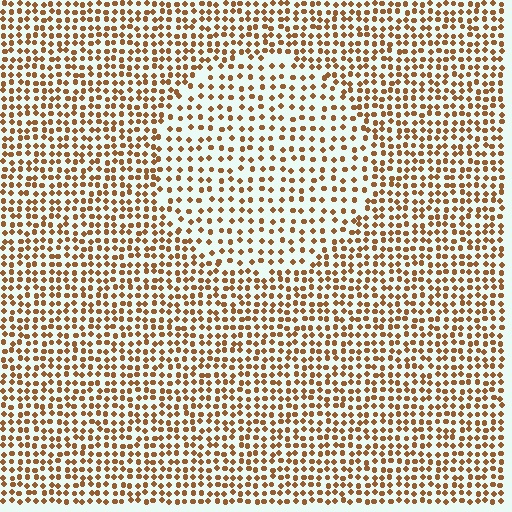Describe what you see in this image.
The image contains small brown elements arranged at two different densities. A circle-shaped region is visible where the elements are less densely packed than the surrounding area.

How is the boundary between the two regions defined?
The boundary is defined by a change in element density (approximately 1.7x ratio). All elements are the same color, size, and shape.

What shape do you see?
I see a circle.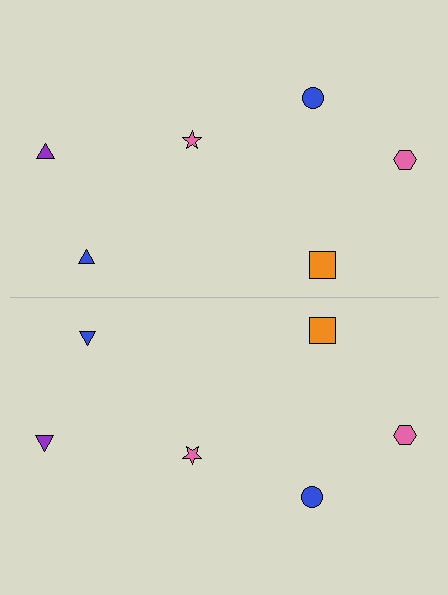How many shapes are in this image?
There are 12 shapes in this image.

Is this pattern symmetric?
Yes, this pattern has bilateral (reflection) symmetry.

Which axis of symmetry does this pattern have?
The pattern has a horizontal axis of symmetry running through the center of the image.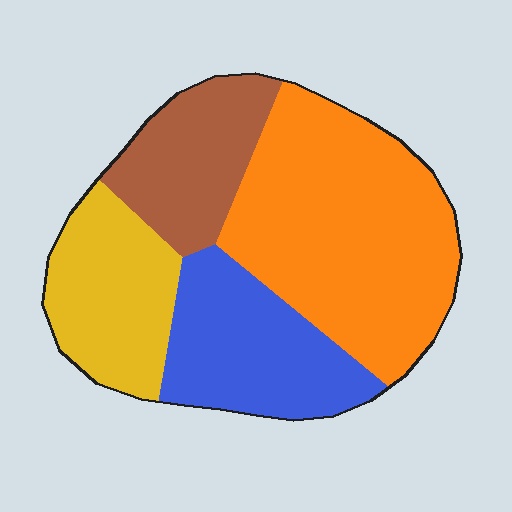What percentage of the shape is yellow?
Yellow covers roughly 20% of the shape.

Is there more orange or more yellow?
Orange.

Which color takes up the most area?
Orange, at roughly 40%.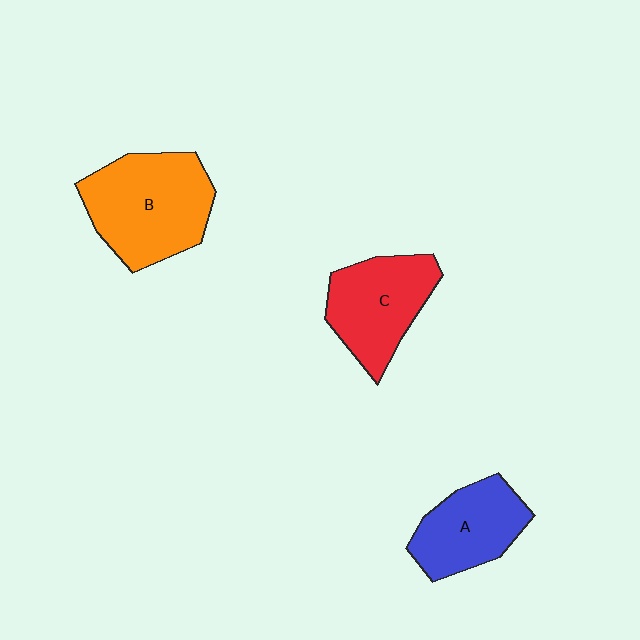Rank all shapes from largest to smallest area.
From largest to smallest: B (orange), C (red), A (blue).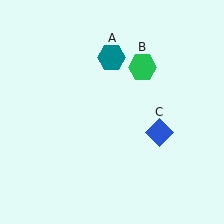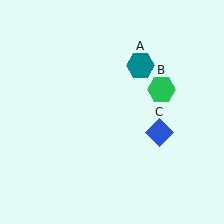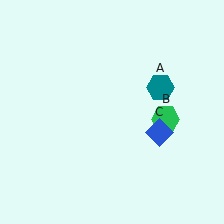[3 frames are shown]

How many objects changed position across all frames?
2 objects changed position: teal hexagon (object A), green hexagon (object B).